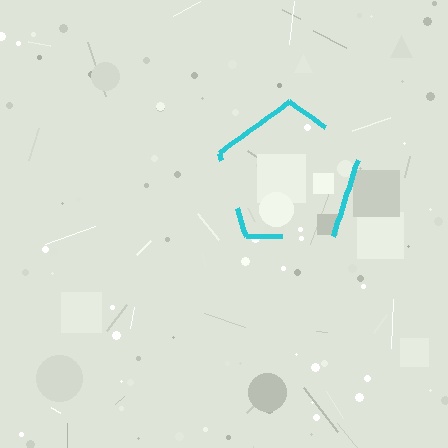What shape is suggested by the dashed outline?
The dashed outline suggests a pentagon.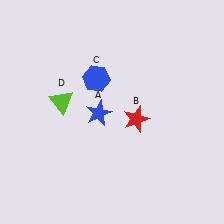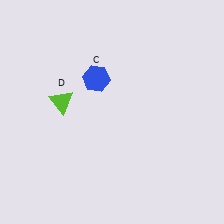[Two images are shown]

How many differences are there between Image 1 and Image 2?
There are 2 differences between the two images.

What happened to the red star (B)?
The red star (B) was removed in Image 2. It was in the bottom-right area of Image 1.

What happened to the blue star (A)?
The blue star (A) was removed in Image 2. It was in the bottom-left area of Image 1.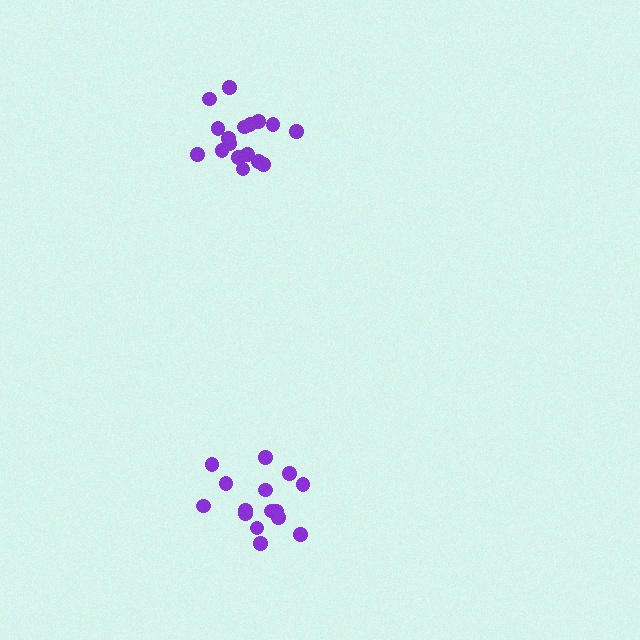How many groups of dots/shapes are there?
There are 2 groups.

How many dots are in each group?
Group 1: 16 dots, Group 2: 17 dots (33 total).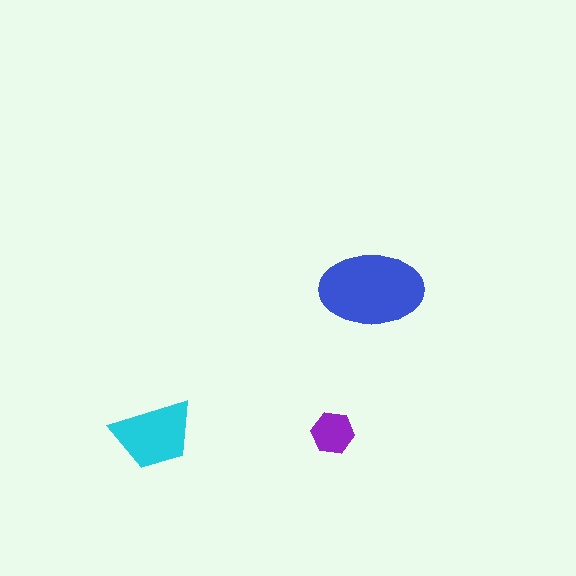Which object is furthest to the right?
The blue ellipse is rightmost.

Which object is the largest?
The blue ellipse.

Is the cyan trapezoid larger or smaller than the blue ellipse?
Smaller.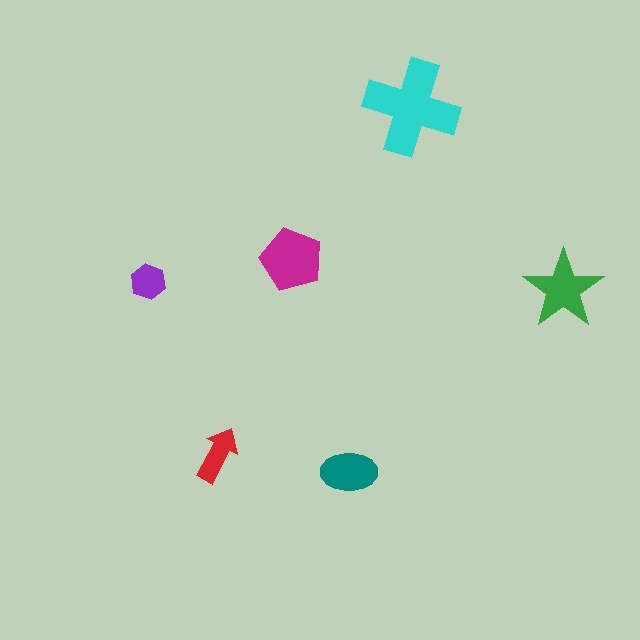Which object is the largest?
The cyan cross.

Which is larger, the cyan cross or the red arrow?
The cyan cross.